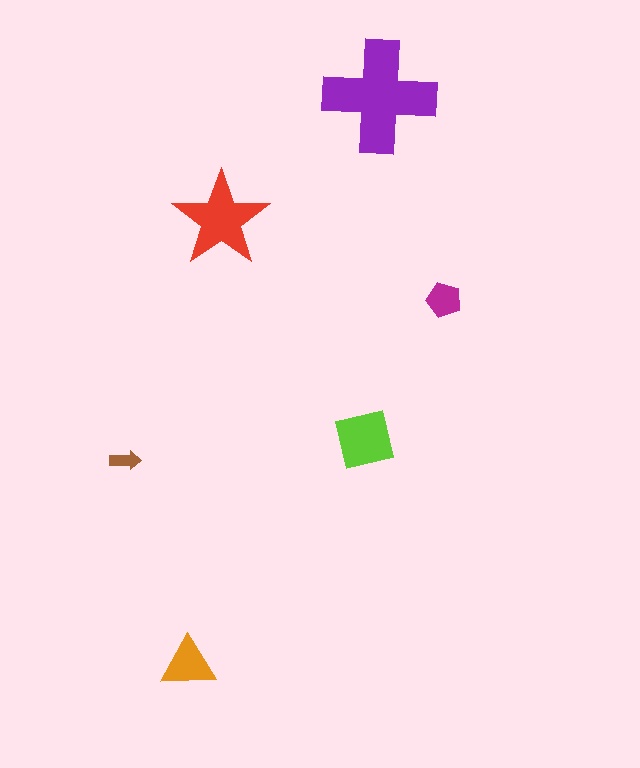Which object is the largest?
The purple cross.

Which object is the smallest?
The brown arrow.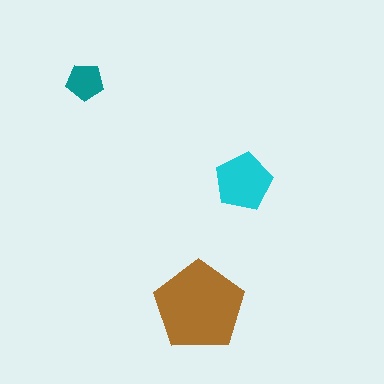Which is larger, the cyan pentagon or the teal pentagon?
The cyan one.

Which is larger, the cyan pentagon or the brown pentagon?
The brown one.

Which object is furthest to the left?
The teal pentagon is leftmost.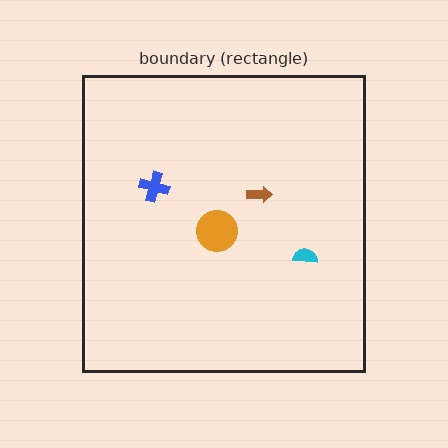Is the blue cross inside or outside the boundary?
Inside.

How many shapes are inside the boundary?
4 inside, 0 outside.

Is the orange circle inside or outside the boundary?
Inside.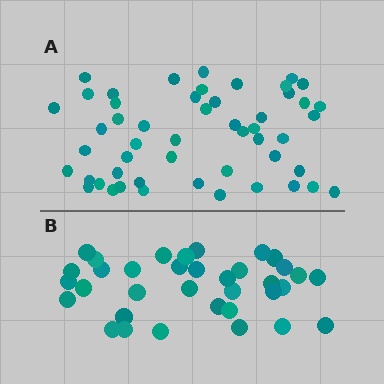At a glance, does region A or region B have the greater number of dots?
Region A (the top region) has more dots.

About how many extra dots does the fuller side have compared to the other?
Region A has approximately 15 more dots than region B.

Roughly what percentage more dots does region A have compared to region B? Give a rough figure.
About 45% more.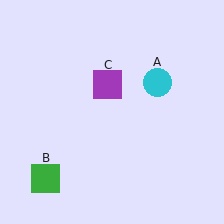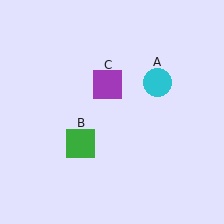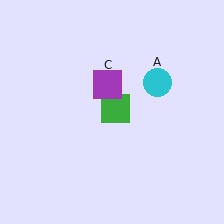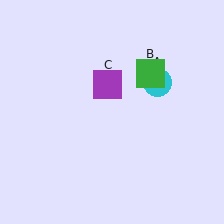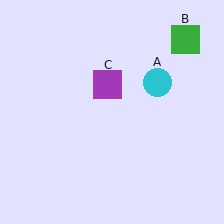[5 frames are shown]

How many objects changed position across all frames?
1 object changed position: green square (object B).